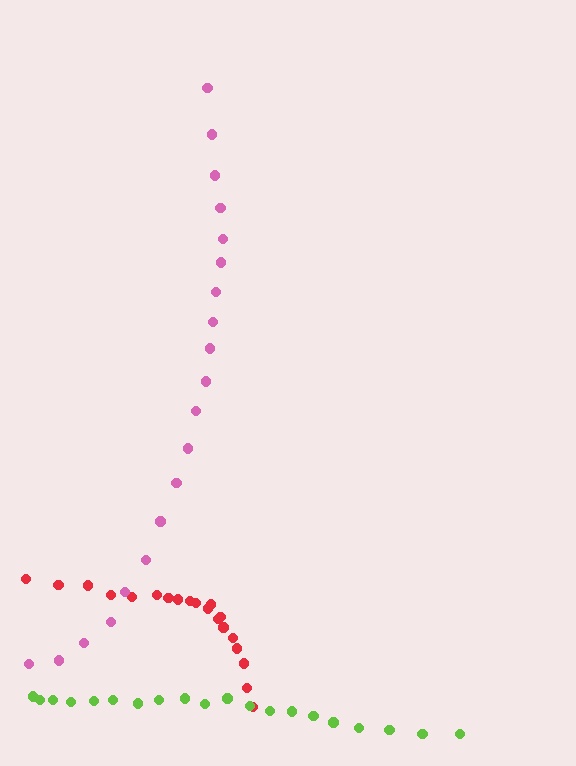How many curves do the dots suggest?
There are 3 distinct paths.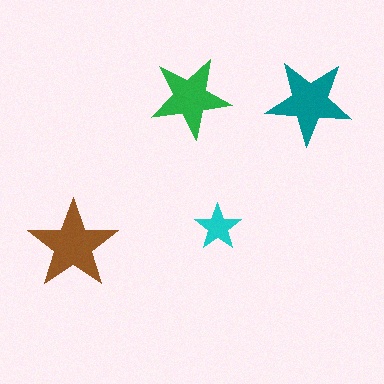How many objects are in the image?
There are 4 objects in the image.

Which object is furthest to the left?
The brown star is leftmost.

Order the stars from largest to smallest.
the brown one, the teal one, the green one, the cyan one.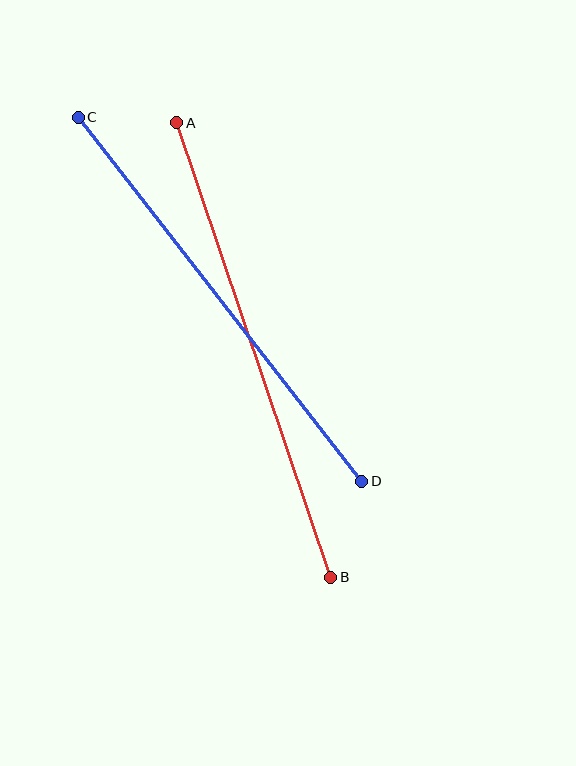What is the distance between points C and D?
The distance is approximately 462 pixels.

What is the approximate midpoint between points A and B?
The midpoint is at approximately (254, 350) pixels.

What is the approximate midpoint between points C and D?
The midpoint is at approximately (220, 299) pixels.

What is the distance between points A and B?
The distance is approximately 480 pixels.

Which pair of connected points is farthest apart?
Points A and B are farthest apart.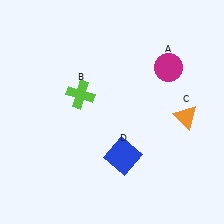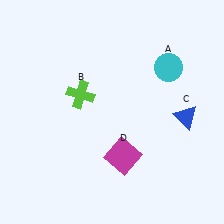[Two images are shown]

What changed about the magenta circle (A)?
In Image 1, A is magenta. In Image 2, it changed to cyan.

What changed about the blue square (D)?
In Image 1, D is blue. In Image 2, it changed to magenta.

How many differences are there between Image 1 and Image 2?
There are 3 differences between the two images.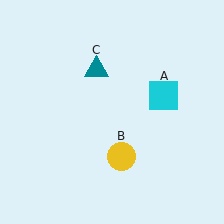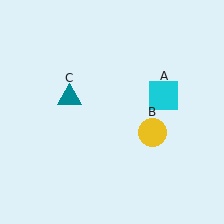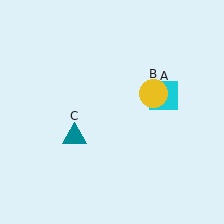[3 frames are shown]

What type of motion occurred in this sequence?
The yellow circle (object B), teal triangle (object C) rotated counterclockwise around the center of the scene.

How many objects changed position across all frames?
2 objects changed position: yellow circle (object B), teal triangle (object C).